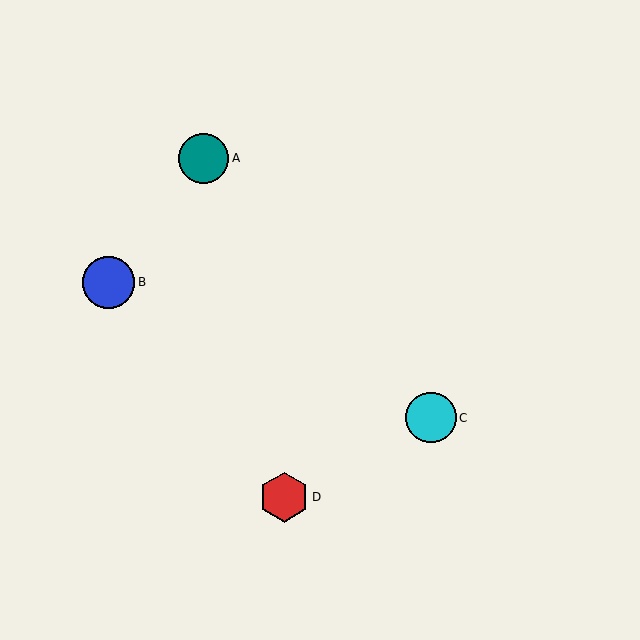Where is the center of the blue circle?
The center of the blue circle is at (109, 282).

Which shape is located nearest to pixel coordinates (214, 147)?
The teal circle (labeled A) at (204, 158) is nearest to that location.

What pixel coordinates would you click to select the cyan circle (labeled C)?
Click at (431, 418) to select the cyan circle C.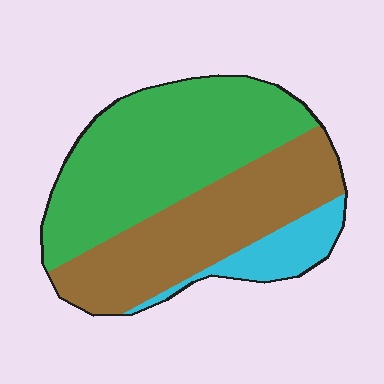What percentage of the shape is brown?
Brown covers around 40% of the shape.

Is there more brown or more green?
Green.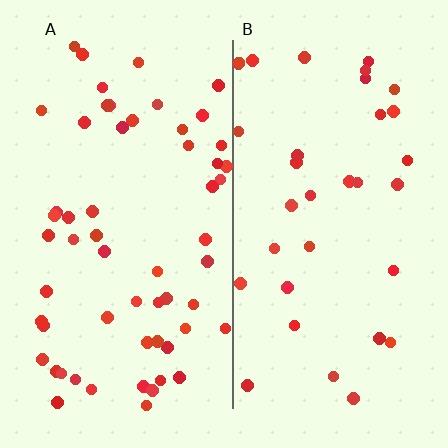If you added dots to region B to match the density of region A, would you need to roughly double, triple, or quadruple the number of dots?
Approximately double.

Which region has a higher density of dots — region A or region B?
A (the left).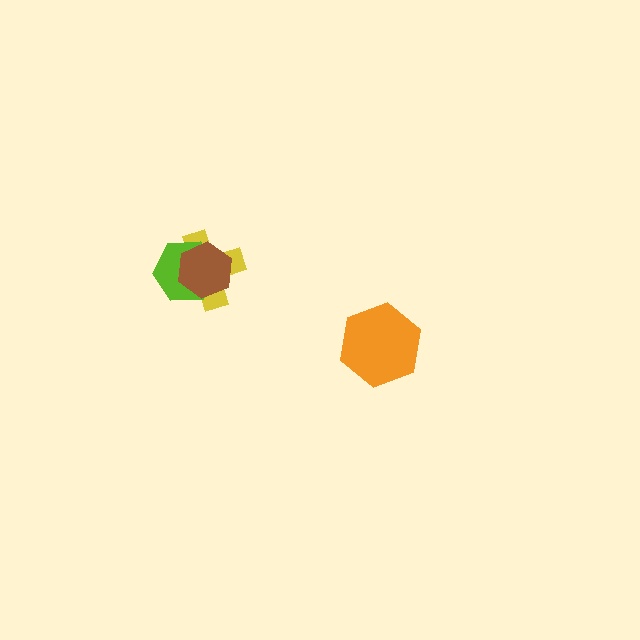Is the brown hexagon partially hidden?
No, no other shape covers it.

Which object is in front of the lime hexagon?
The brown hexagon is in front of the lime hexagon.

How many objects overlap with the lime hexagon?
2 objects overlap with the lime hexagon.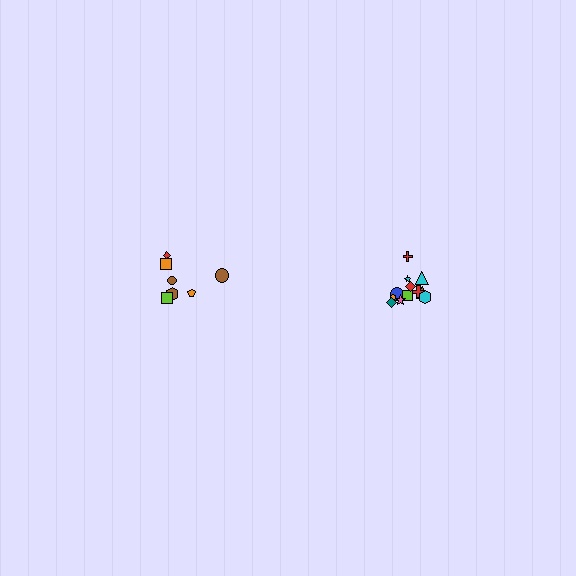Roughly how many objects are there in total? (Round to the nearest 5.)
Roughly 20 objects in total.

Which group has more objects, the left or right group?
The right group.